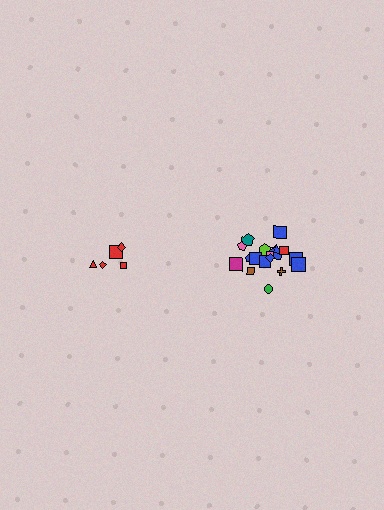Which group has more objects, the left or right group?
The right group.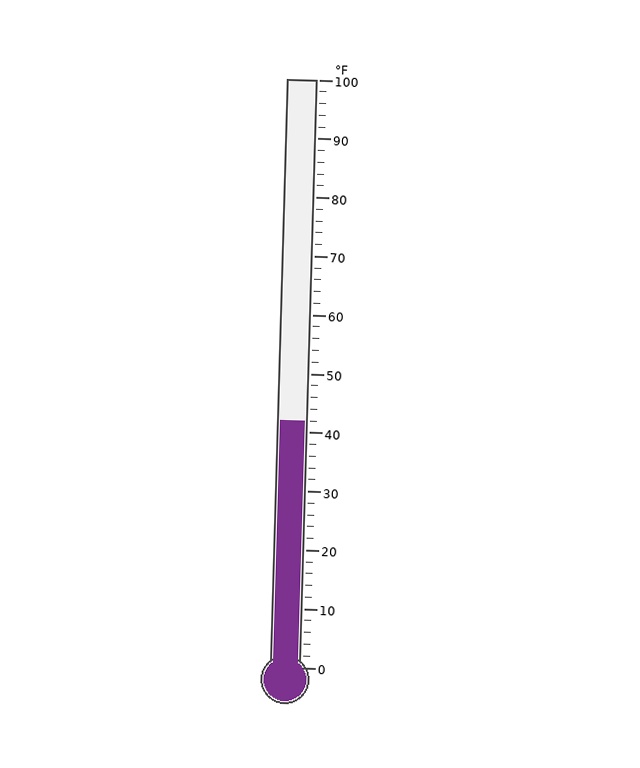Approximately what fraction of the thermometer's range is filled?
The thermometer is filled to approximately 40% of its range.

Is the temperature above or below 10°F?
The temperature is above 10°F.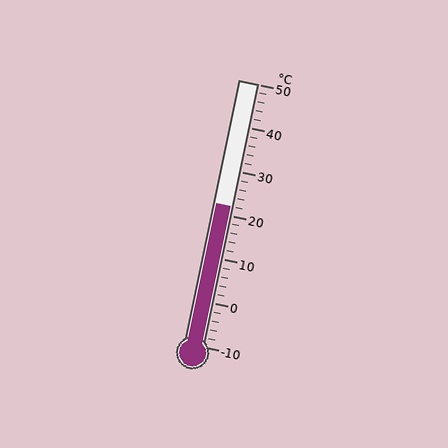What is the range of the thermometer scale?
The thermometer scale ranges from -10°C to 50°C.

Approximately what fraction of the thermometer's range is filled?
The thermometer is filled to approximately 55% of its range.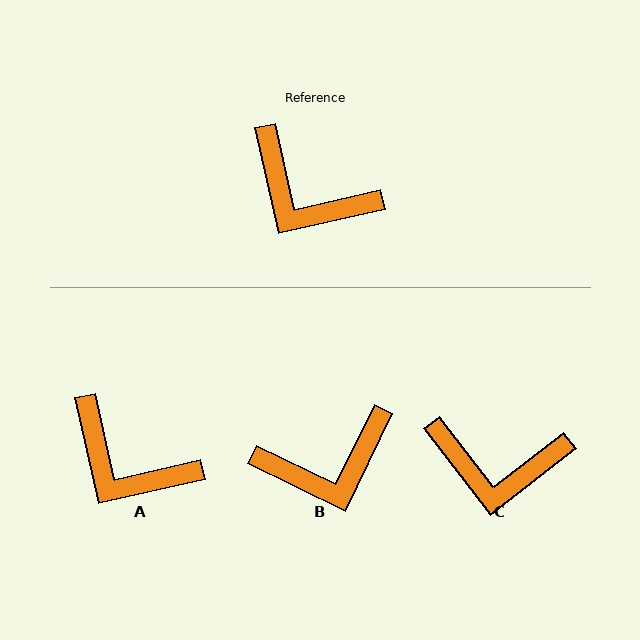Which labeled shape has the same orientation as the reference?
A.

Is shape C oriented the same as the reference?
No, it is off by about 25 degrees.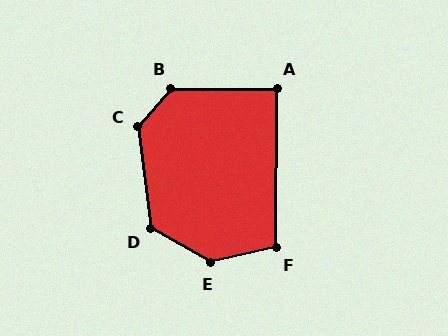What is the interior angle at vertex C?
Approximately 132 degrees (obtuse).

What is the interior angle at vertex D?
Approximately 126 degrees (obtuse).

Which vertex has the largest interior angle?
E, at approximately 138 degrees.